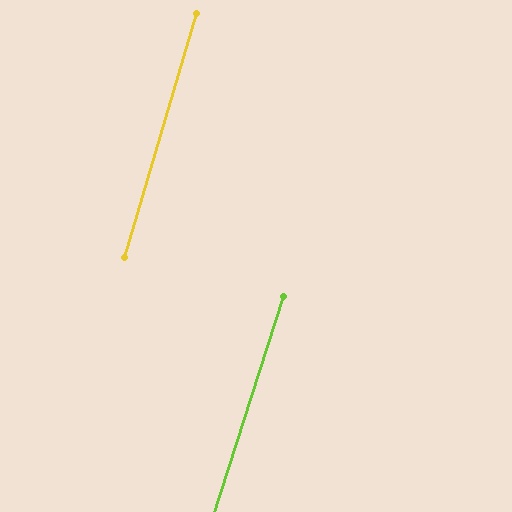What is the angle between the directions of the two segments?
Approximately 1 degree.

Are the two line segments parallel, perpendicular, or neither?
Parallel — their directions differ by only 1.1°.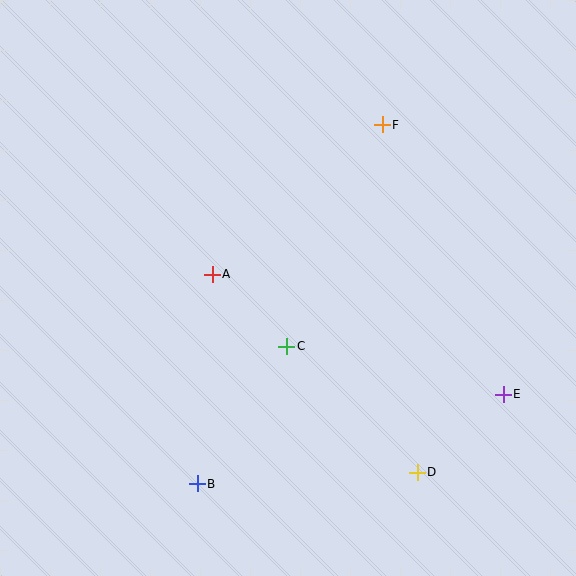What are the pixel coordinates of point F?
Point F is at (382, 125).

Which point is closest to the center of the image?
Point C at (287, 346) is closest to the center.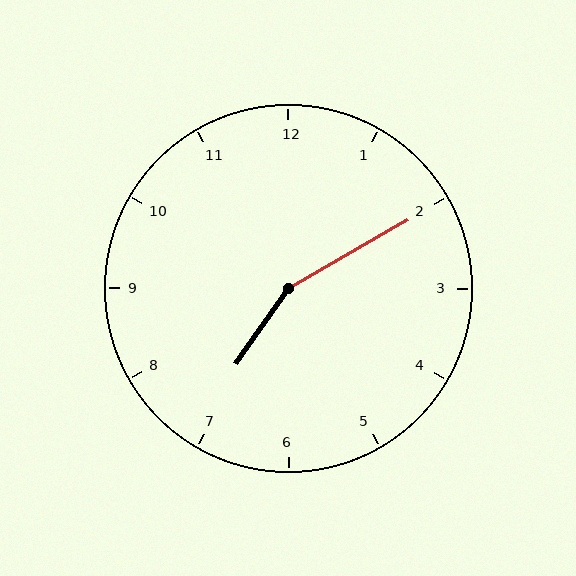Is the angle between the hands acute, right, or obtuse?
It is obtuse.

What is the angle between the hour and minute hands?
Approximately 155 degrees.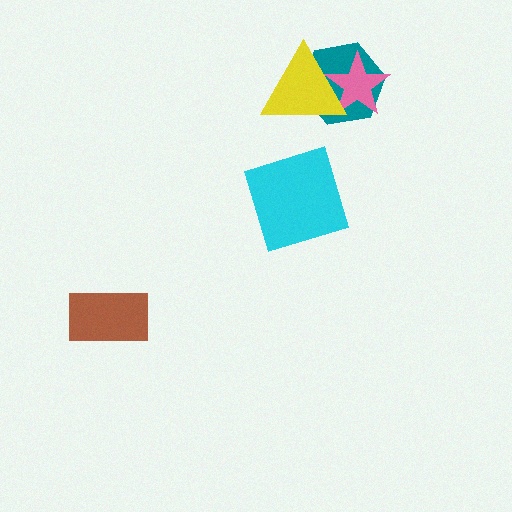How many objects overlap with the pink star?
2 objects overlap with the pink star.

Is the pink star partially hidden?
Yes, it is partially covered by another shape.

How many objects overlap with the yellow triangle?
2 objects overlap with the yellow triangle.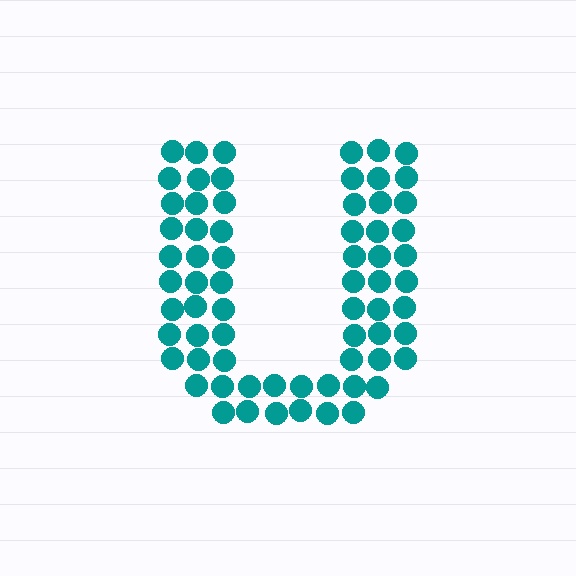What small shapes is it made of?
It is made of small circles.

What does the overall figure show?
The overall figure shows the letter U.